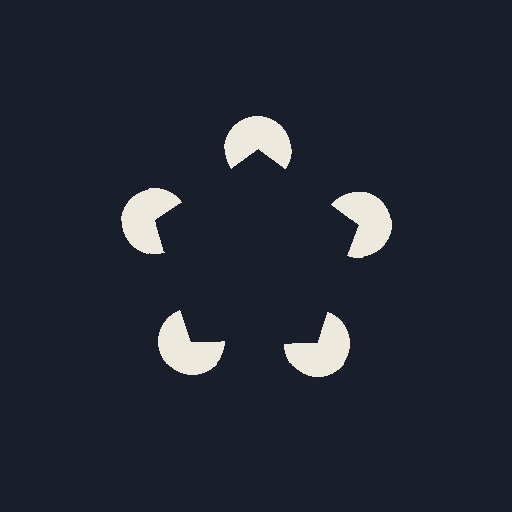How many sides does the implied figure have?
5 sides.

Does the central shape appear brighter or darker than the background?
It typically appears slightly darker than the background, even though no actual brightness change is drawn.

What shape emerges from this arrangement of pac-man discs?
An illusory pentagon — its edges are inferred from the aligned wedge cuts in the pac-man discs, not physically drawn.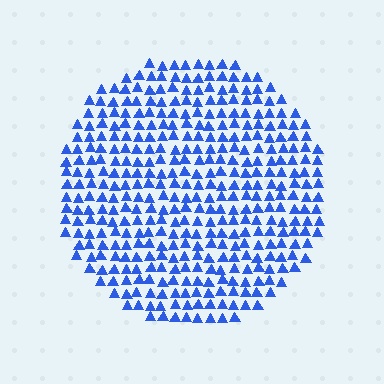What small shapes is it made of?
It is made of small triangles.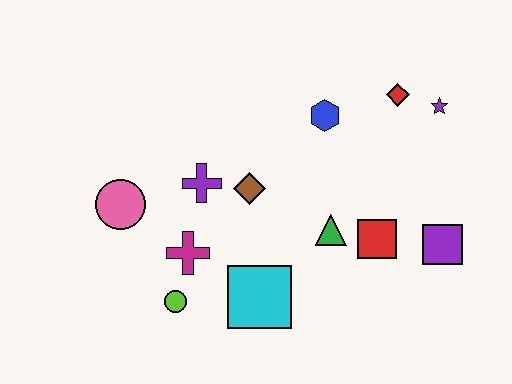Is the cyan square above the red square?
No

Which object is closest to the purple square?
The red square is closest to the purple square.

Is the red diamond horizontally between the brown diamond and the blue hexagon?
No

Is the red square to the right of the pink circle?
Yes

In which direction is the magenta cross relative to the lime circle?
The magenta cross is above the lime circle.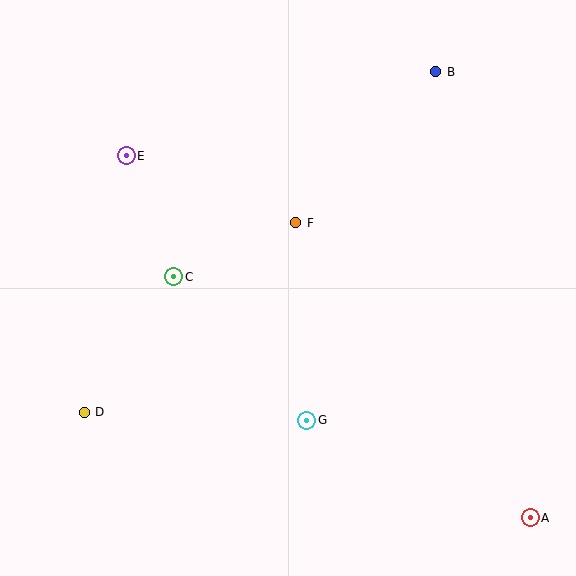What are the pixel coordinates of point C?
Point C is at (174, 277).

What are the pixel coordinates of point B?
Point B is at (436, 72).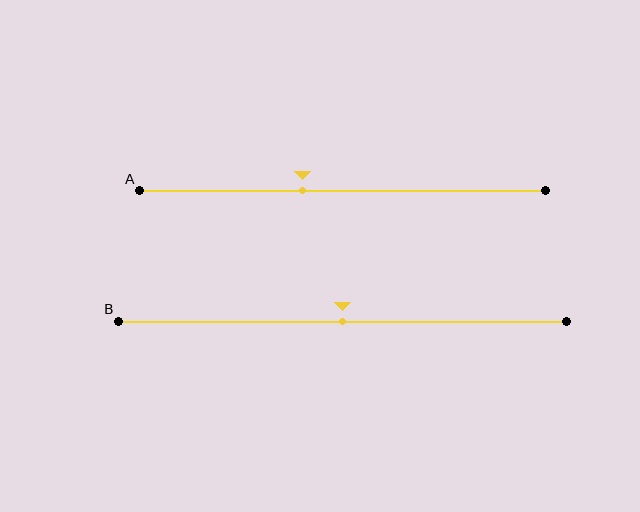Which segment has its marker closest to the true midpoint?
Segment B has its marker closest to the true midpoint.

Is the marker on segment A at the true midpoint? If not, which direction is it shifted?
No, the marker on segment A is shifted to the left by about 10% of the segment length.